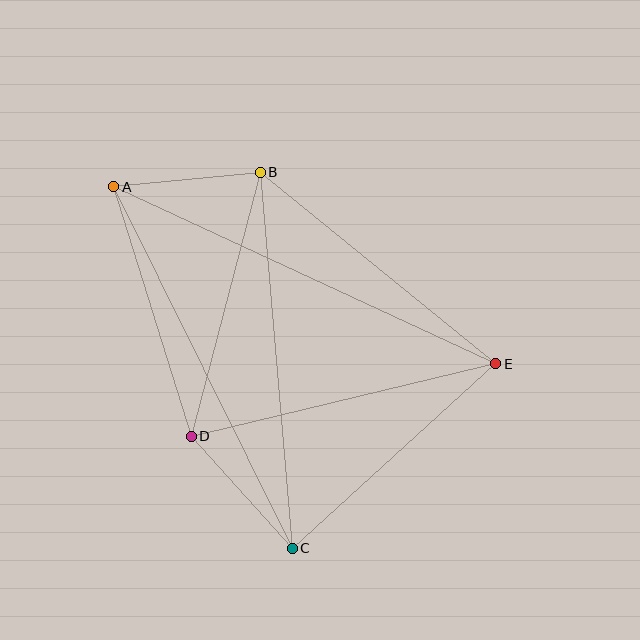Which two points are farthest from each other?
Points A and E are farthest from each other.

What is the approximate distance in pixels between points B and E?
The distance between B and E is approximately 303 pixels.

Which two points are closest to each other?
Points A and B are closest to each other.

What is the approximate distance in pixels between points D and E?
The distance between D and E is approximately 313 pixels.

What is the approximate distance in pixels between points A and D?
The distance between A and D is approximately 261 pixels.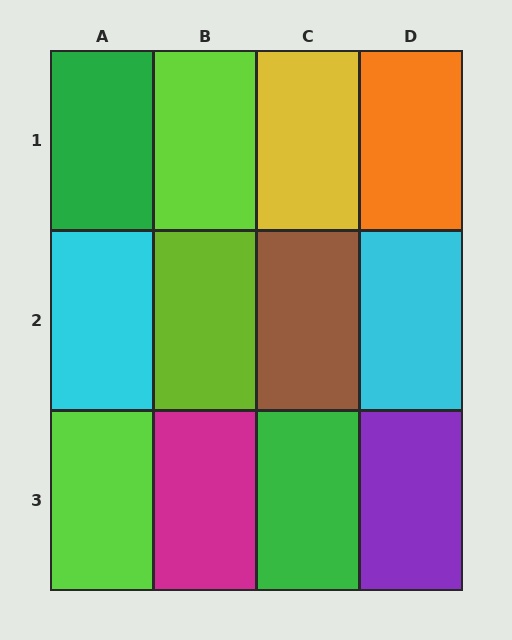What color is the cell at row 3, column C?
Green.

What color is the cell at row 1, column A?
Green.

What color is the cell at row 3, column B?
Magenta.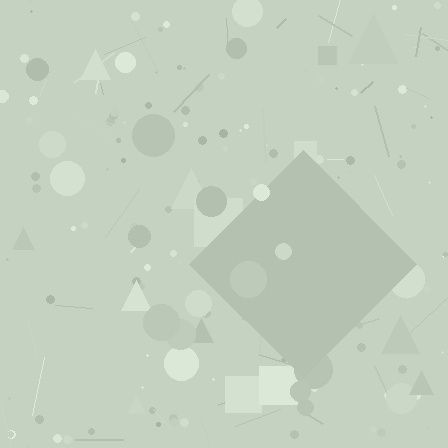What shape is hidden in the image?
A diamond is hidden in the image.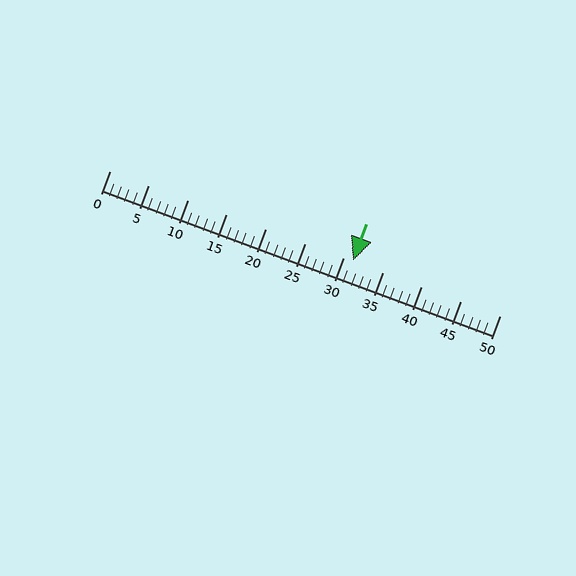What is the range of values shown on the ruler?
The ruler shows values from 0 to 50.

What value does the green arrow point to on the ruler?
The green arrow points to approximately 31.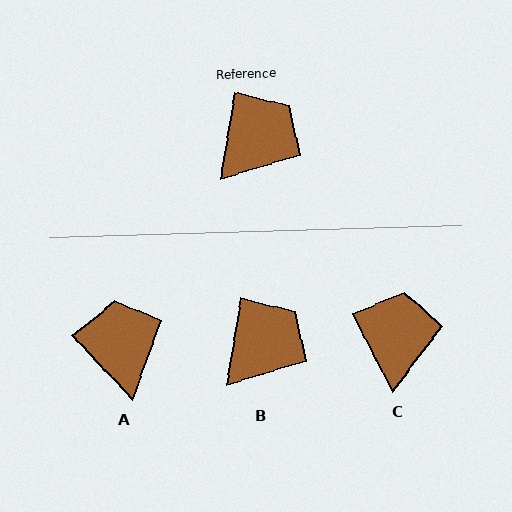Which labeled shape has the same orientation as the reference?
B.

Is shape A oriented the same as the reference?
No, it is off by about 53 degrees.